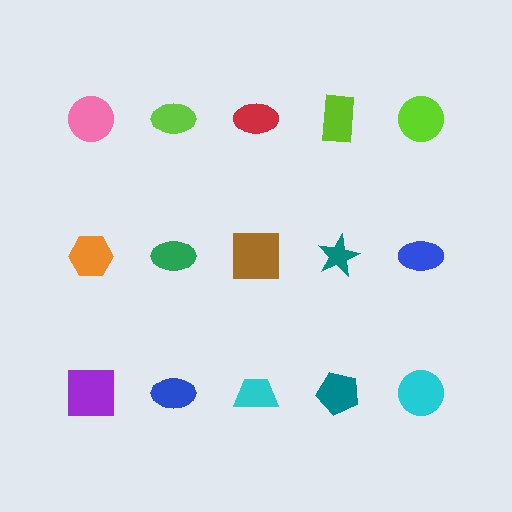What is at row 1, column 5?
A lime circle.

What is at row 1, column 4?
A lime rectangle.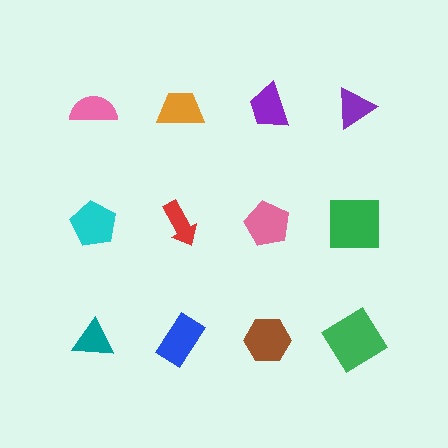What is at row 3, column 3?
A brown hexagon.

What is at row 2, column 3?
A pink pentagon.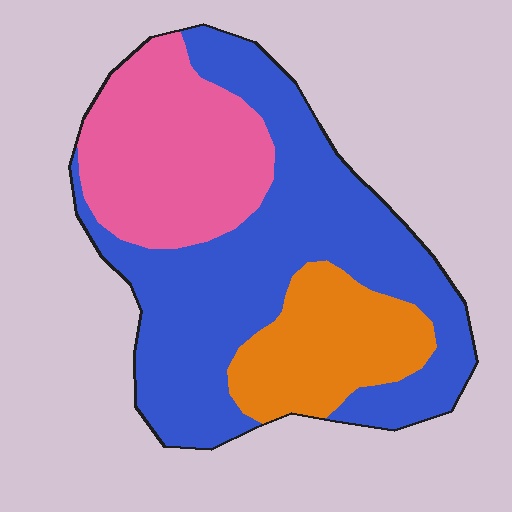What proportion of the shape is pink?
Pink covers roughly 25% of the shape.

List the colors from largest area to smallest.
From largest to smallest: blue, pink, orange.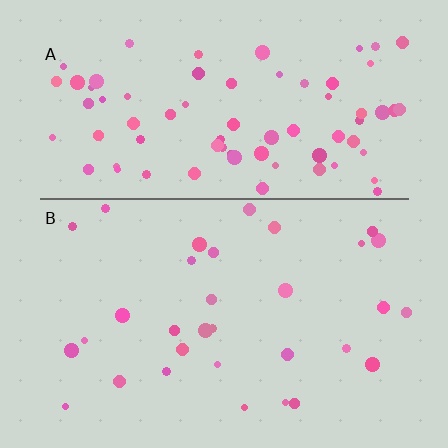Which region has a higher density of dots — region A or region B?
A (the top).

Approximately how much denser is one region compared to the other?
Approximately 2.4× — region A over region B.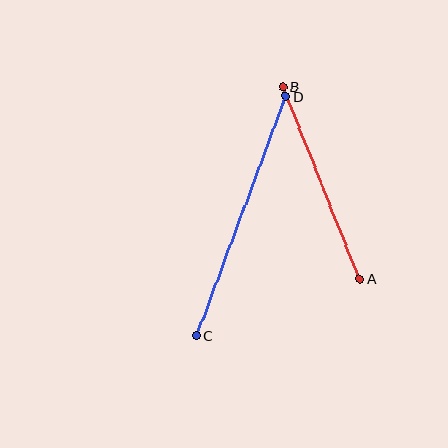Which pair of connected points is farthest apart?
Points C and D are farthest apart.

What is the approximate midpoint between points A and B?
The midpoint is at approximately (321, 183) pixels.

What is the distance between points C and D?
The distance is approximately 255 pixels.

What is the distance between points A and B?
The distance is approximately 207 pixels.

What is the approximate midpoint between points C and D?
The midpoint is at approximately (241, 216) pixels.